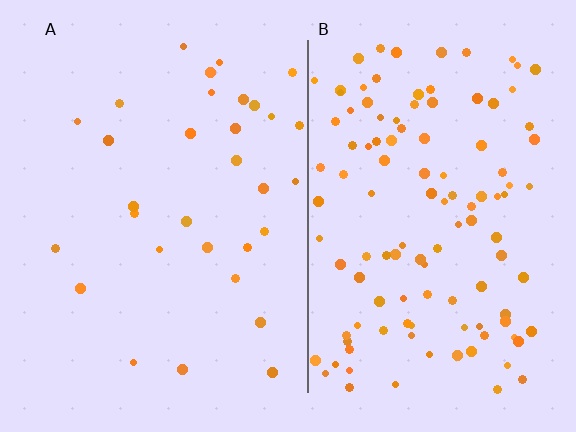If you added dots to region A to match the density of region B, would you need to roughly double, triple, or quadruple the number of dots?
Approximately quadruple.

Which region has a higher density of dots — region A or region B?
B (the right).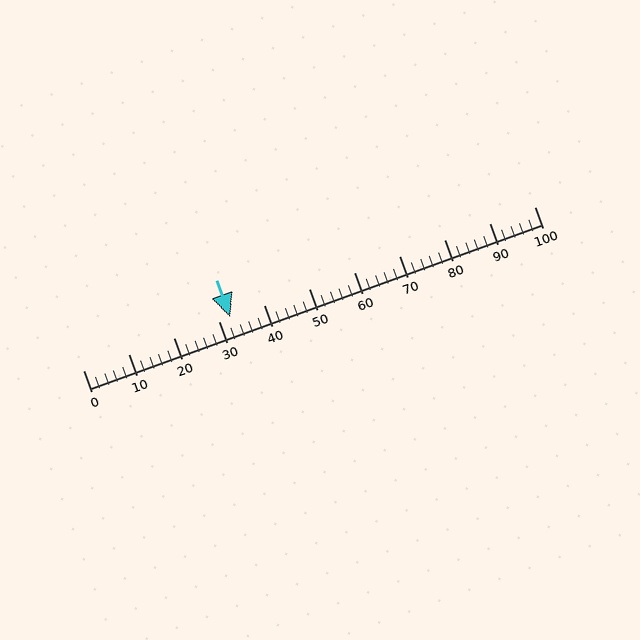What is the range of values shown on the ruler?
The ruler shows values from 0 to 100.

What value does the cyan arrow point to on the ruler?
The cyan arrow points to approximately 33.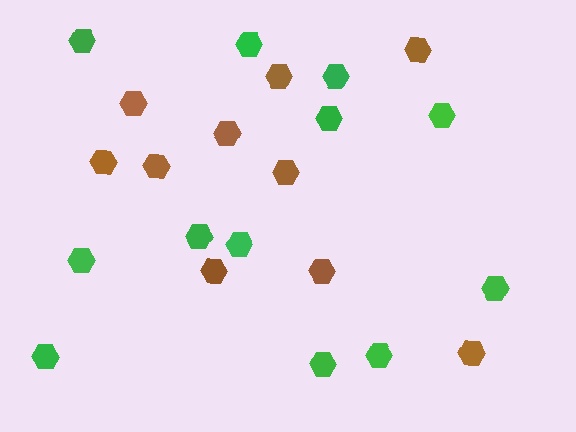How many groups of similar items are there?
There are 2 groups: one group of green hexagons (12) and one group of brown hexagons (10).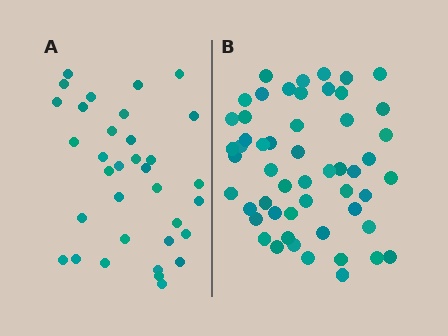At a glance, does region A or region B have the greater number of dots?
Region B (the right region) has more dots.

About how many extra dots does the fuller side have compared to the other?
Region B has approximately 20 more dots than region A.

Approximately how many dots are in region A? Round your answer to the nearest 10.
About 30 dots. (The exact count is 34, which rounds to 30.)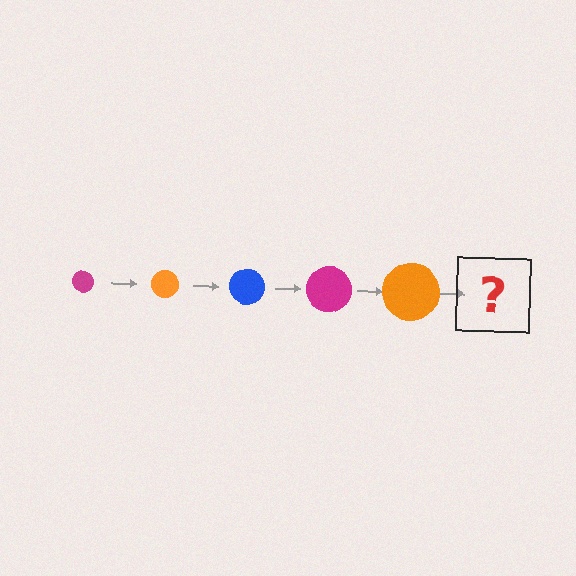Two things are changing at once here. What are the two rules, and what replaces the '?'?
The two rules are that the circle grows larger each step and the color cycles through magenta, orange, and blue. The '?' should be a blue circle, larger than the previous one.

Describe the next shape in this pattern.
It should be a blue circle, larger than the previous one.